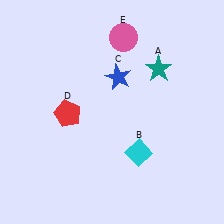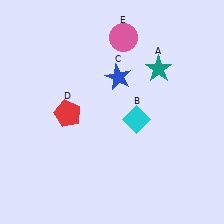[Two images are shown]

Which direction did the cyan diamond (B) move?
The cyan diamond (B) moved up.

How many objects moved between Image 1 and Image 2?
1 object moved between the two images.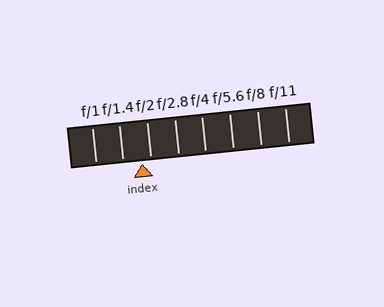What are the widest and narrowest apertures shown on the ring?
The widest aperture shown is f/1 and the narrowest is f/11.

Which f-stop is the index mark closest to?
The index mark is closest to f/2.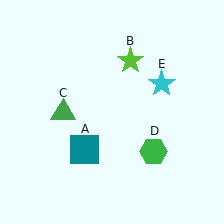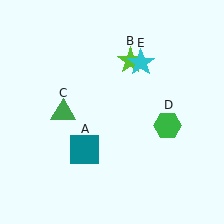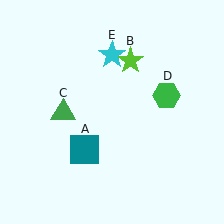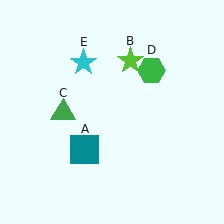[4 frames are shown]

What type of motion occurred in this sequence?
The green hexagon (object D), cyan star (object E) rotated counterclockwise around the center of the scene.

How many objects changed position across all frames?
2 objects changed position: green hexagon (object D), cyan star (object E).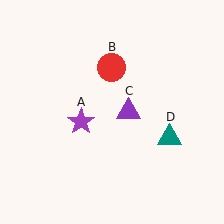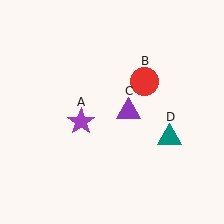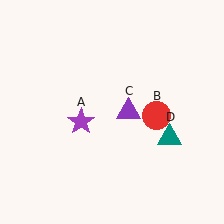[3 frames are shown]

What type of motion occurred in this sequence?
The red circle (object B) rotated clockwise around the center of the scene.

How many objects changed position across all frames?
1 object changed position: red circle (object B).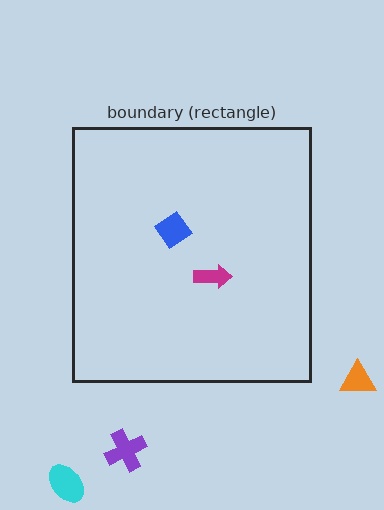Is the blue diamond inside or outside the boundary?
Inside.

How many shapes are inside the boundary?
2 inside, 3 outside.